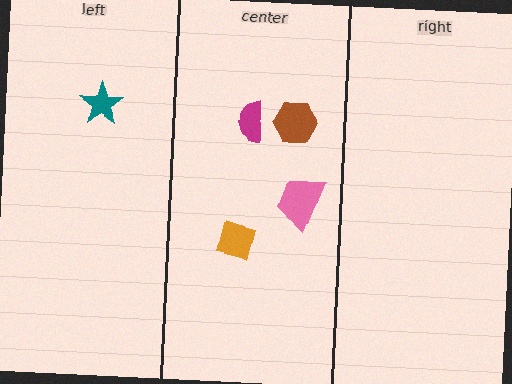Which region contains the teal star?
The left region.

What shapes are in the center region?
The orange diamond, the brown hexagon, the pink trapezoid, the magenta semicircle.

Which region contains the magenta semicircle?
The center region.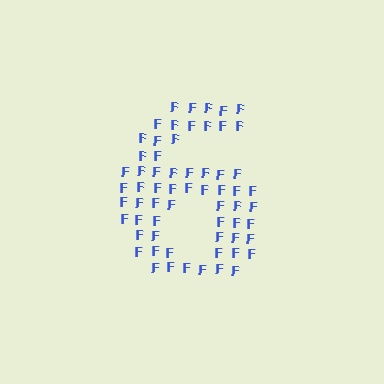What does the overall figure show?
The overall figure shows the digit 6.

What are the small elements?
The small elements are letter F's.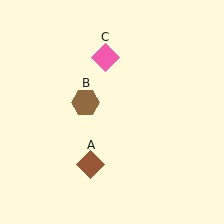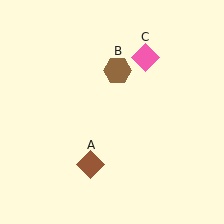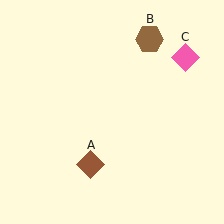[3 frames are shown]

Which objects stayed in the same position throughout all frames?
Brown diamond (object A) remained stationary.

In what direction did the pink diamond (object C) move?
The pink diamond (object C) moved right.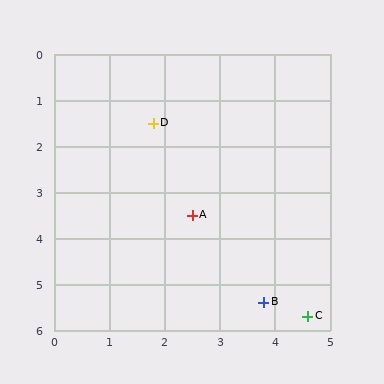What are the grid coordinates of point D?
Point D is at approximately (1.8, 1.5).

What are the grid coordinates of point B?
Point B is at approximately (3.8, 5.4).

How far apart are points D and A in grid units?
Points D and A are about 2.1 grid units apart.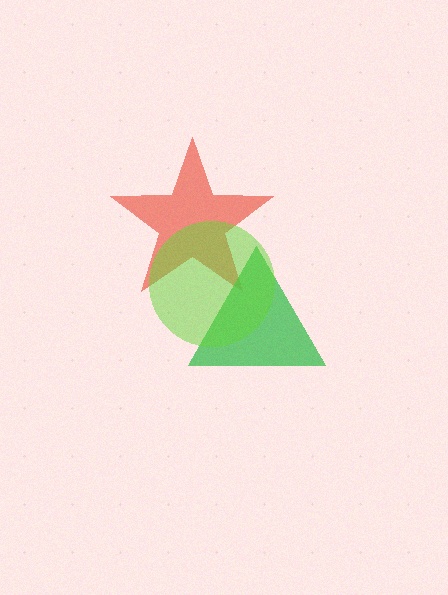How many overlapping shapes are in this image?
There are 3 overlapping shapes in the image.